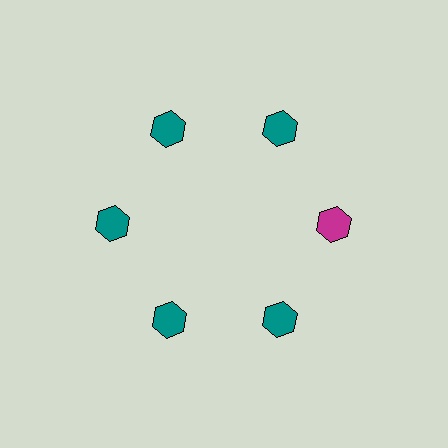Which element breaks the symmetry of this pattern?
The magenta hexagon at roughly the 3 o'clock position breaks the symmetry. All other shapes are teal hexagons.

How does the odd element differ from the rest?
It has a different color: magenta instead of teal.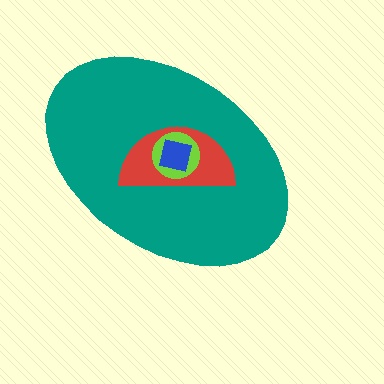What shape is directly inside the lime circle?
The blue square.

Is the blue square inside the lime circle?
Yes.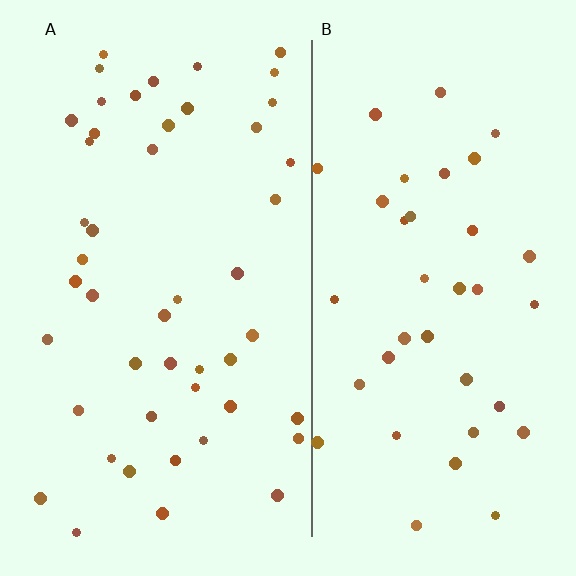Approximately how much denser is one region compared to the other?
Approximately 1.3× — region A over region B.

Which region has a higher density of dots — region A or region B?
A (the left).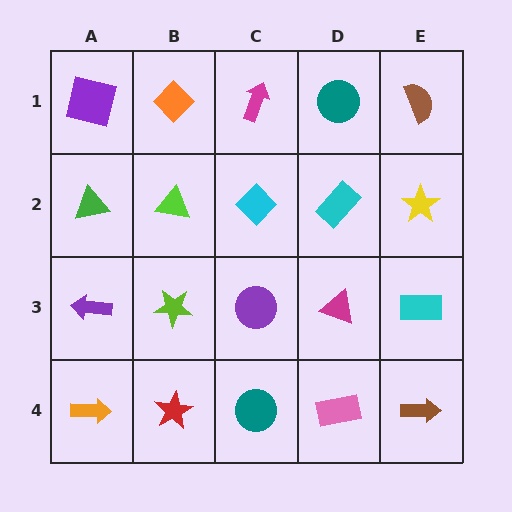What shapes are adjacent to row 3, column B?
A lime triangle (row 2, column B), a red star (row 4, column B), a purple arrow (row 3, column A), a purple circle (row 3, column C).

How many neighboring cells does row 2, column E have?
3.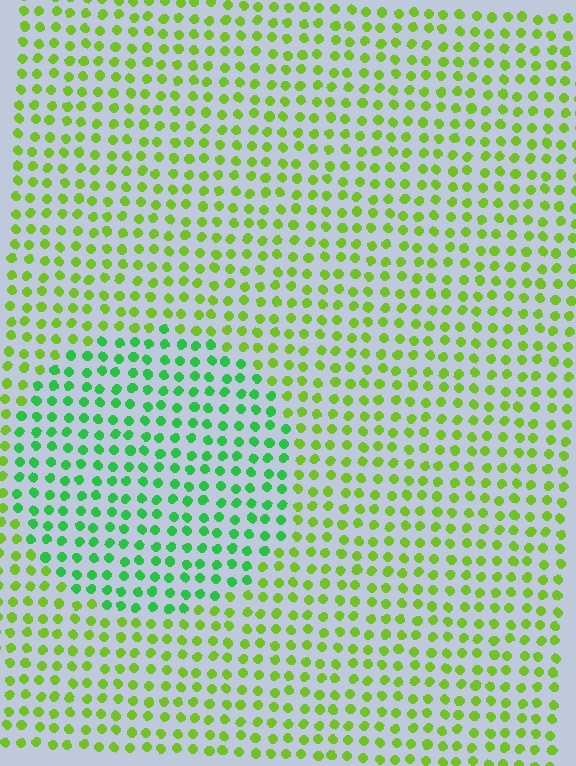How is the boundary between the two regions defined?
The boundary is defined purely by a slight shift in hue (about 40 degrees). Spacing, size, and orientation are identical on both sides.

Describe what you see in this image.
The image is filled with small lime elements in a uniform arrangement. A circle-shaped region is visible where the elements are tinted to a slightly different hue, forming a subtle color boundary.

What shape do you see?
I see a circle.